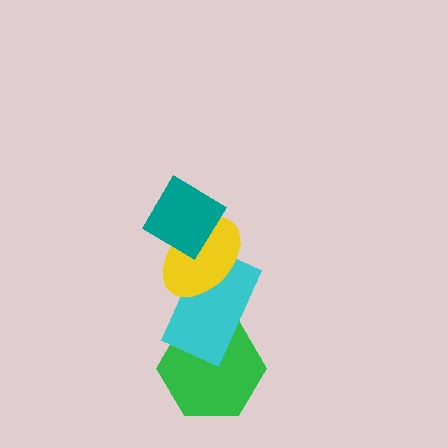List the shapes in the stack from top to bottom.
From top to bottom: the teal diamond, the yellow ellipse, the cyan rectangle, the green hexagon.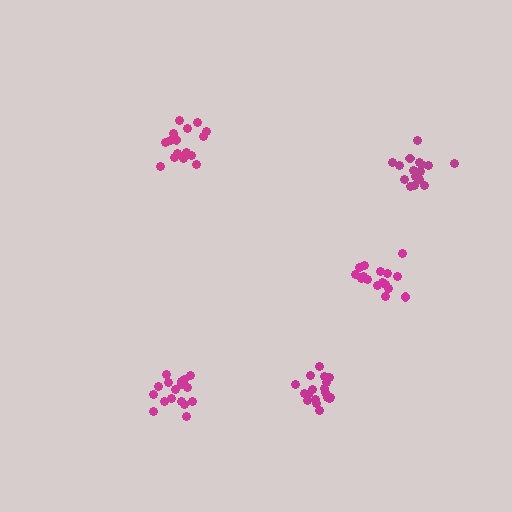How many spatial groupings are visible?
There are 5 spatial groupings.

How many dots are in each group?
Group 1: 16 dots, Group 2: 16 dots, Group 3: 17 dots, Group 4: 19 dots, Group 5: 17 dots (85 total).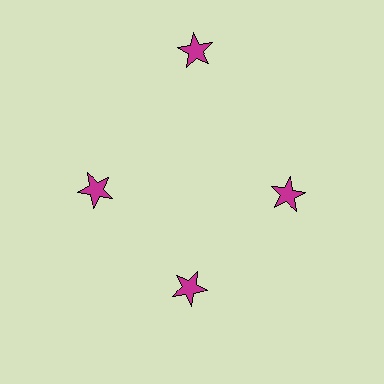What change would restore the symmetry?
The symmetry would be restored by moving it inward, back onto the ring so that all 4 stars sit at equal angles and equal distance from the center.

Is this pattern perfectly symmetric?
No. The 4 magenta stars are arranged in a ring, but one element near the 12 o'clock position is pushed outward from the center, breaking the 4-fold rotational symmetry.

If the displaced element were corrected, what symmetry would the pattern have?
It would have 4-fold rotational symmetry — the pattern would map onto itself every 90 degrees.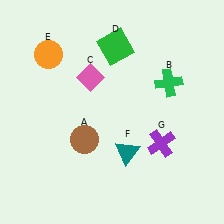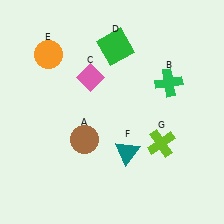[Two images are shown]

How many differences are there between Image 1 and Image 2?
There is 1 difference between the two images.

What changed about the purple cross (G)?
In Image 1, G is purple. In Image 2, it changed to lime.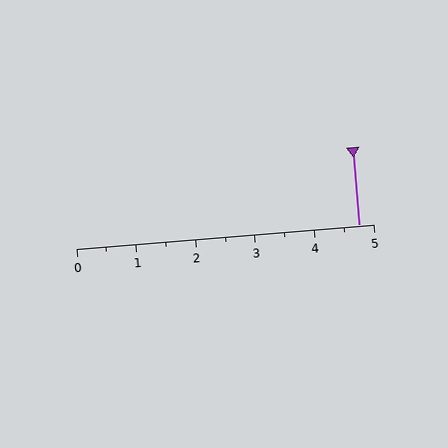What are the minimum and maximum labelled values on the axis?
The axis runs from 0 to 5.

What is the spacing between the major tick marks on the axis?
The major ticks are spaced 1 apart.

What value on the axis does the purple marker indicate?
The marker indicates approximately 4.8.